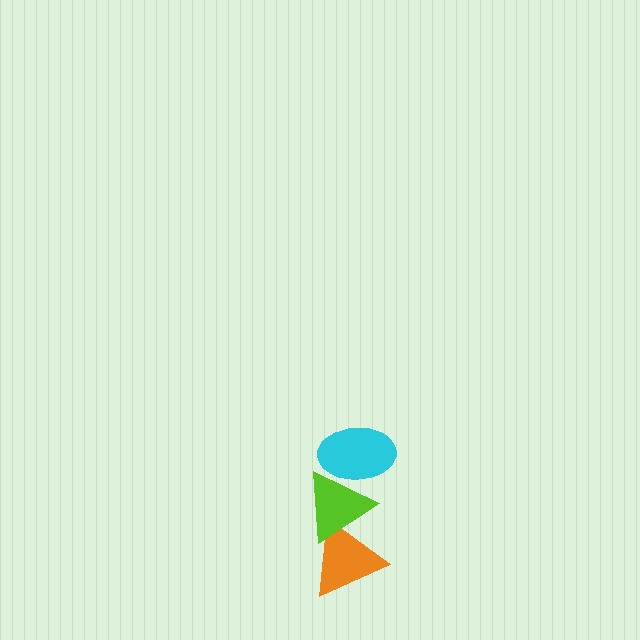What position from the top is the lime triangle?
The lime triangle is 2nd from the top.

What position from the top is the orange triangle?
The orange triangle is 3rd from the top.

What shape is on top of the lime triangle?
The cyan ellipse is on top of the lime triangle.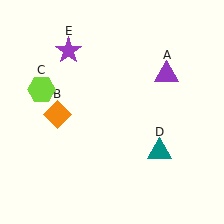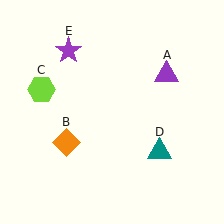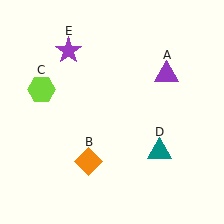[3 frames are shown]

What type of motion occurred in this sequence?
The orange diamond (object B) rotated counterclockwise around the center of the scene.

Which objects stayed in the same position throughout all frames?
Purple triangle (object A) and lime hexagon (object C) and teal triangle (object D) and purple star (object E) remained stationary.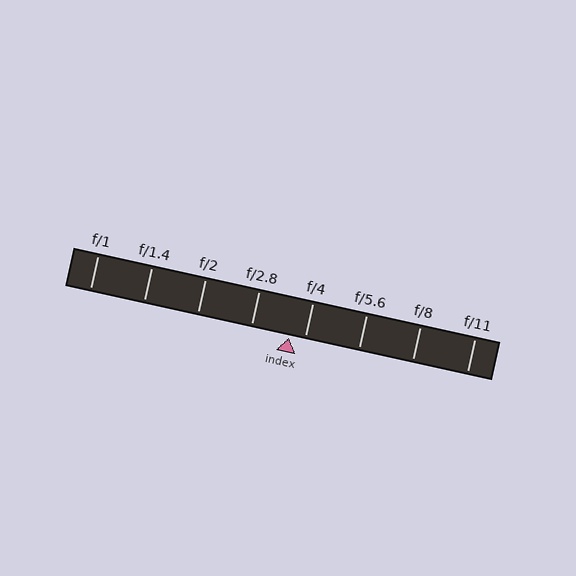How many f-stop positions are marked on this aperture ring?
There are 8 f-stop positions marked.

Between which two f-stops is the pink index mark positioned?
The index mark is between f/2.8 and f/4.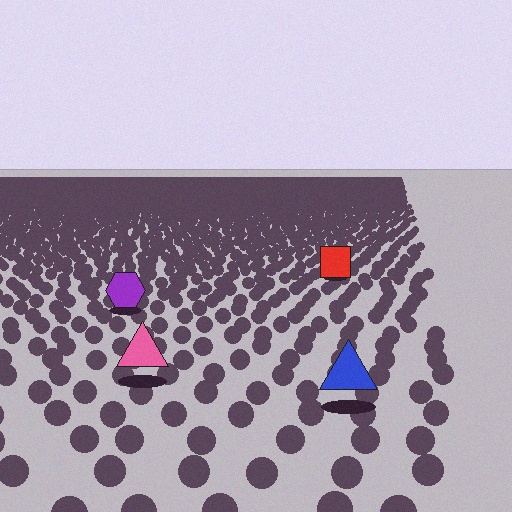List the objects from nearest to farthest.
From nearest to farthest: the blue triangle, the pink triangle, the purple hexagon, the red square.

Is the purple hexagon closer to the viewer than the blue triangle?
No. The blue triangle is closer — you can tell from the texture gradient: the ground texture is coarser near it.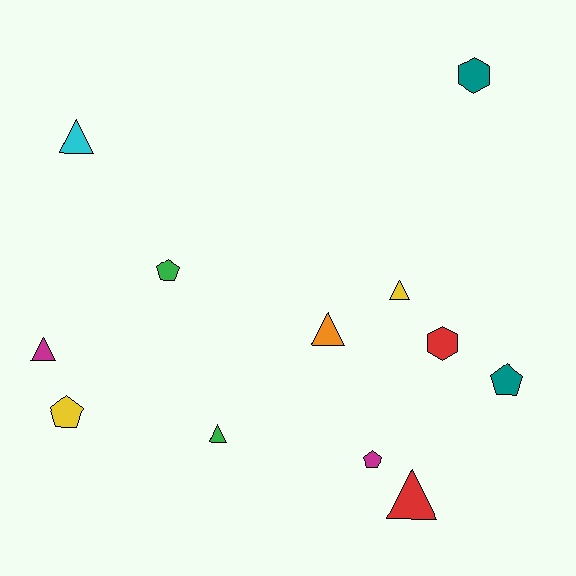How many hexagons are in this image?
There are 2 hexagons.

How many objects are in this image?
There are 12 objects.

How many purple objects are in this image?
There are no purple objects.